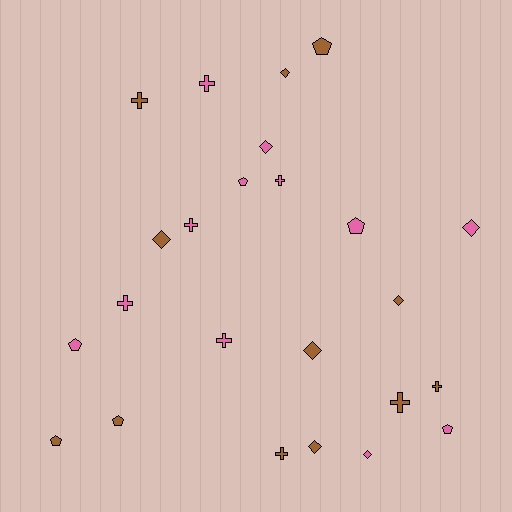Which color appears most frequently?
Pink, with 12 objects.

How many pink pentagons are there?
There are 4 pink pentagons.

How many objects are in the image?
There are 24 objects.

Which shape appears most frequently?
Cross, with 9 objects.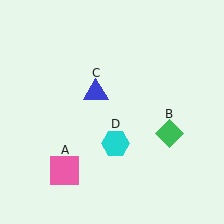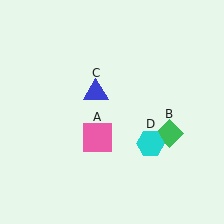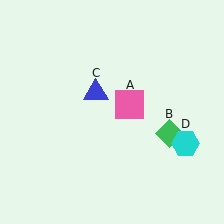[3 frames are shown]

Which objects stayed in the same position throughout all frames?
Green diamond (object B) and blue triangle (object C) remained stationary.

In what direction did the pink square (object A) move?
The pink square (object A) moved up and to the right.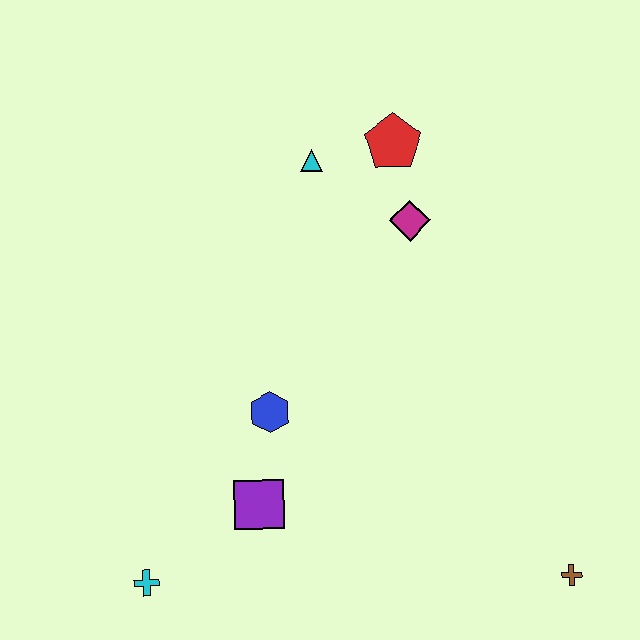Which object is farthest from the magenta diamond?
The cyan cross is farthest from the magenta diamond.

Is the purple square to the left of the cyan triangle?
Yes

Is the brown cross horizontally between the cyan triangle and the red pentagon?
No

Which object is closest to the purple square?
The blue hexagon is closest to the purple square.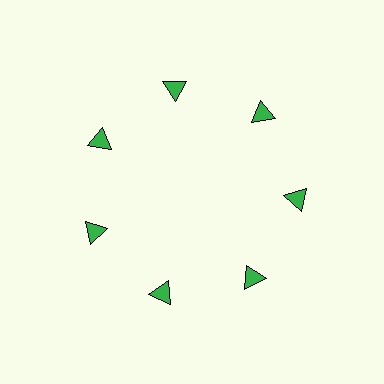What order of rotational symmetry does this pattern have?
This pattern has 7-fold rotational symmetry.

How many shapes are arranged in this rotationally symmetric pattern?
There are 7 shapes, arranged in 7 groups of 1.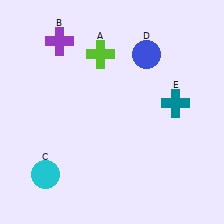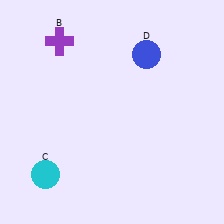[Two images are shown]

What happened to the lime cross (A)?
The lime cross (A) was removed in Image 2. It was in the top-left area of Image 1.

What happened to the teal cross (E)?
The teal cross (E) was removed in Image 2. It was in the top-right area of Image 1.